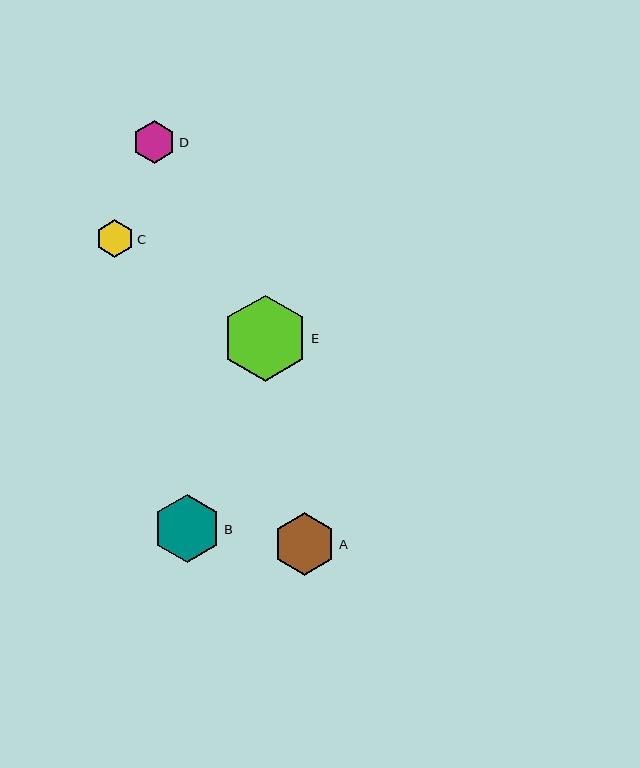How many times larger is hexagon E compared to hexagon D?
Hexagon E is approximately 2.0 times the size of hexagon D.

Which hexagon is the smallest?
Hexagon C is the smallest with a size of approximately 37 pixels.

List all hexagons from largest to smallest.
From largest to smallest: E, B, A, D, C.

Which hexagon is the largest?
Hexagon E is the largest with a size of approximately 86 pixels.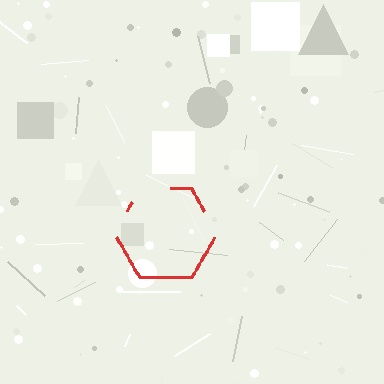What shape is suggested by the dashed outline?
The dashed outline suggests a hexagon.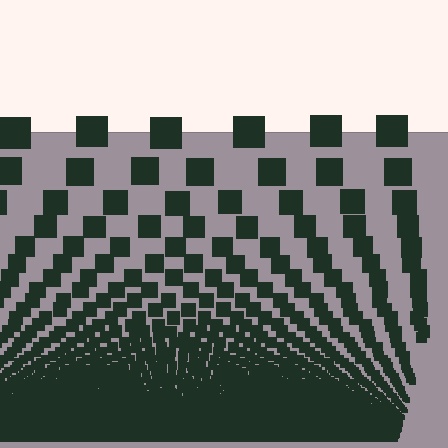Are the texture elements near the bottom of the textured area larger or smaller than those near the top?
Smaller. The gradient is inverted — elements near the bottom are smaller and denser.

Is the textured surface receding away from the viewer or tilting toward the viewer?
The surface appears to tilt toward the viewer. Texture elements get larger and sparser toward the top.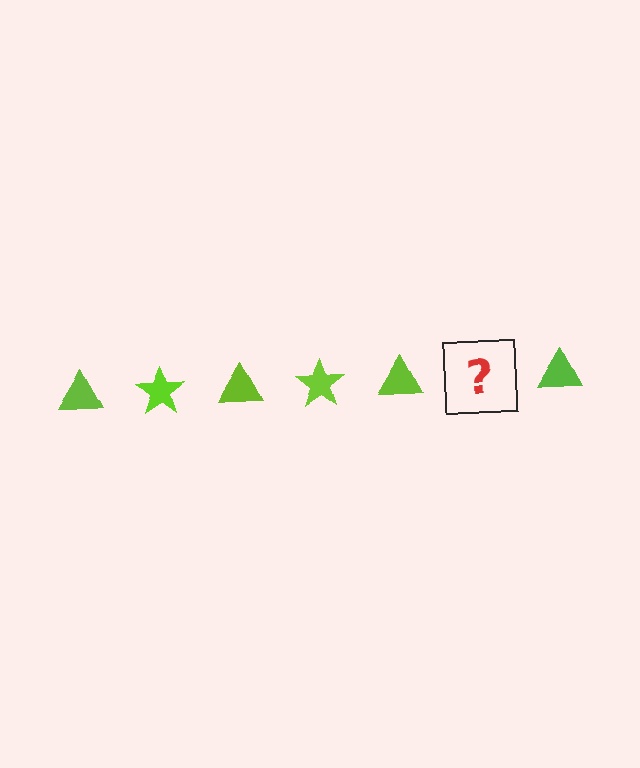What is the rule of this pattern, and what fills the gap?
The rule is that the pattern cycles through triangle, star shapes in lime. The gap should be filled with a lime star.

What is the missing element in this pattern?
The missing element is a lime star.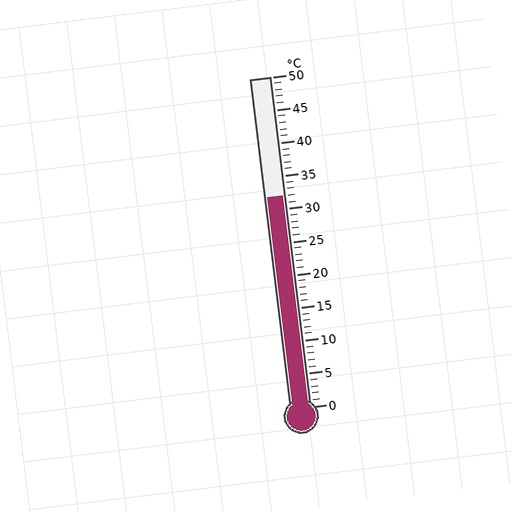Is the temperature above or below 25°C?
The temperature is above 25°C.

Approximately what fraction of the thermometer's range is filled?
The thermometer is filled to approximately 65% of its range.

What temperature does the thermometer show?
The thermometer shows approximately 32°C.